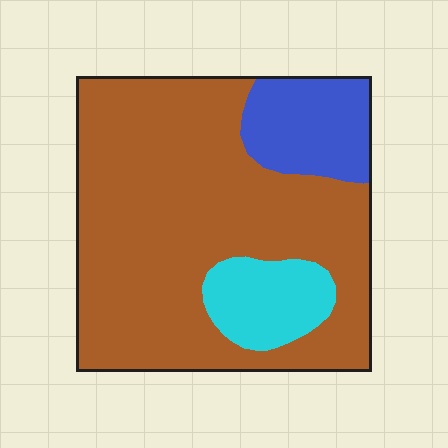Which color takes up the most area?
Brown, at roughly 75%.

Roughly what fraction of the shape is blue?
Blue covers roughly 15% of the shape.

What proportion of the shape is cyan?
Cyan covers 11% of the shape.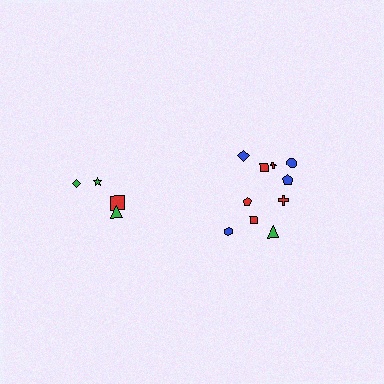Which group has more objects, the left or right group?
The right group.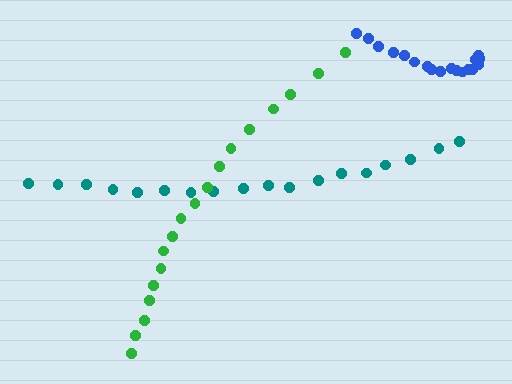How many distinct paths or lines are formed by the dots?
There are 3 distinct paths.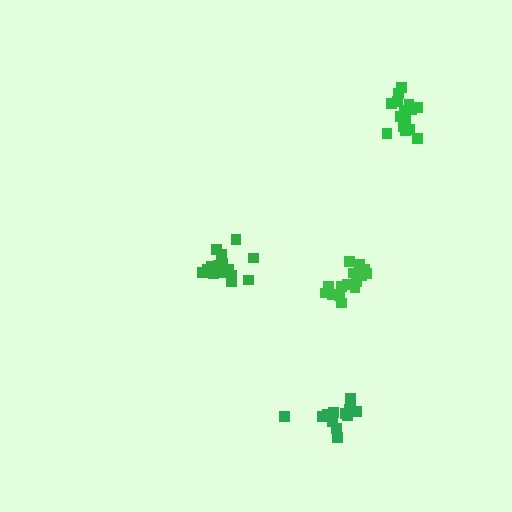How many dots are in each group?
Group 1: 14 dots, Group 2: 17 dots, Group 3: 15 dots, Group 4: 17 dots (63 total).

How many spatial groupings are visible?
There are 4 spatial groupings.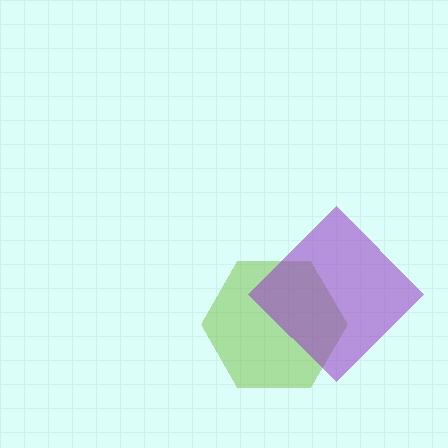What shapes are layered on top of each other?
The layered shapes are: a lime hexagon, a purple diamond.